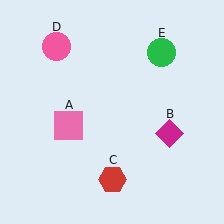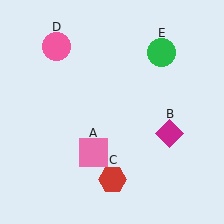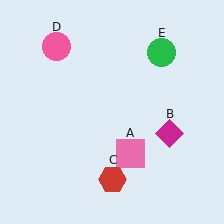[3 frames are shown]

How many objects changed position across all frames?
1 object changed position: pink square (object A).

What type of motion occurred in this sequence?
The pink square (object A) rotated counterclockwise around the center of the scene.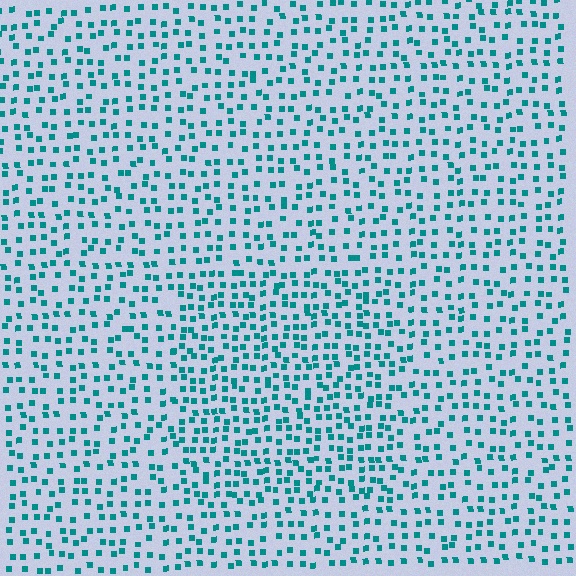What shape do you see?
I see a rectangle.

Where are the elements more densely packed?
The elements are more densely packed inside the rectangle boundary.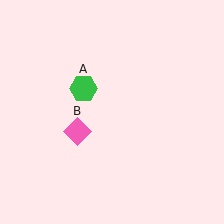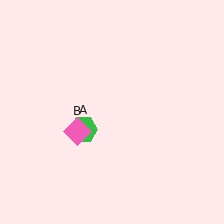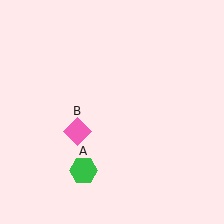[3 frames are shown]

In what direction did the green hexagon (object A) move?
The green hexagon (object A) moved down.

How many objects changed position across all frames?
1 object changed position: green hexagon (object A).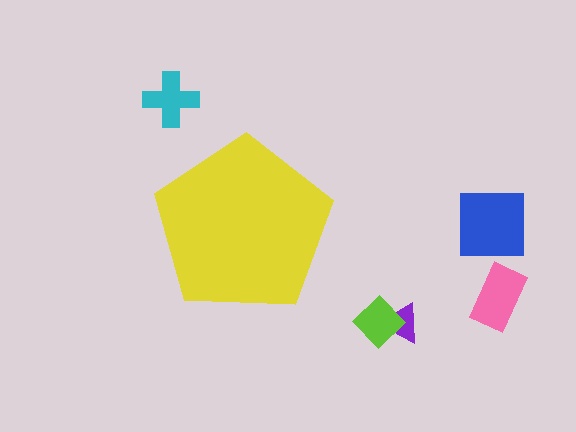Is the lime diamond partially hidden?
No, the lime diamond is fully visible.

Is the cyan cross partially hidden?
No, the cyan cross is fully visible.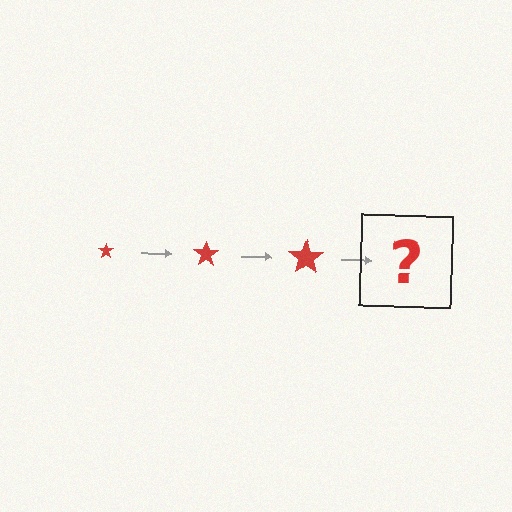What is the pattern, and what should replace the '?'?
The pattern is that the star gets progressively larger each step. The '?' should be a red star, larger than the previous one.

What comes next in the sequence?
The next element should be a red star, larger than the previous one.